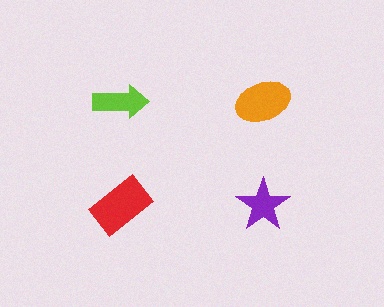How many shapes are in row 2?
2 shapes.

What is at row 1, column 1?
A lime arrow.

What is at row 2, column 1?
A red rectangle.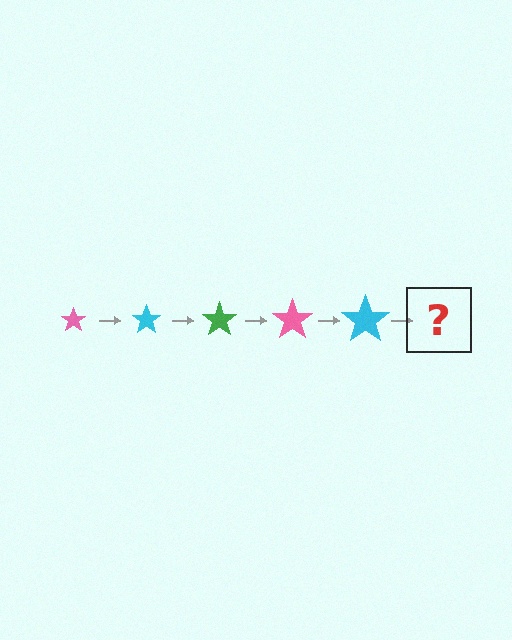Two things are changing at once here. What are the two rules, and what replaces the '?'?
The two rules are that the star grows larger each step and the color cycles through pink, cyan, and green. The '?' should be a green star, larger than the previous one.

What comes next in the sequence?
The next element should be a green star, larger than the previous one.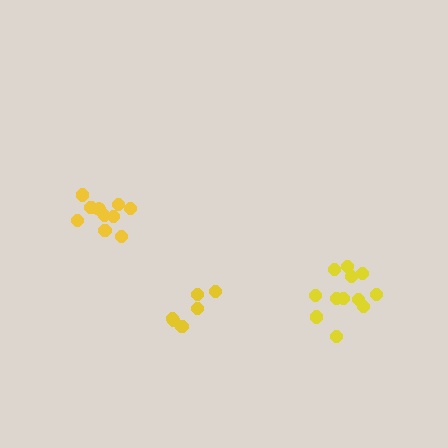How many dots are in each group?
Group 1: 10 dots, Group 2: 6 dots, Group 3: 12 dots (28 total).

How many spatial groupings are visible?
There are 3 spatial groupings.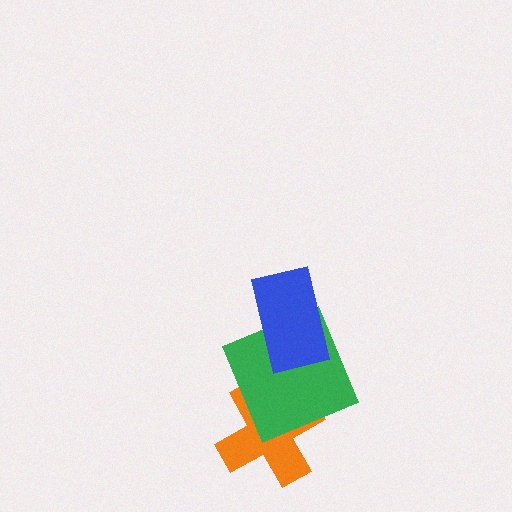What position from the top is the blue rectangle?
The blue rectangle is 1st from the top.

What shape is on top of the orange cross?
The green square is on top of the orange cross.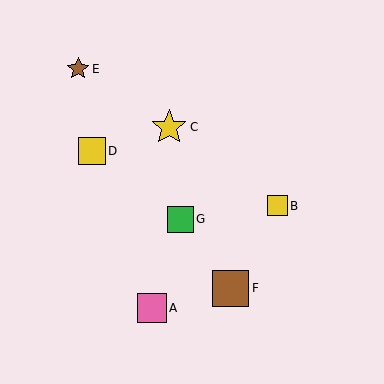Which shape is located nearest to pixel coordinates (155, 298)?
The pink square (labeled A) at (152, 308) is nearest to that location.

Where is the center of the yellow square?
The center of the yellow square is at (92, 151).